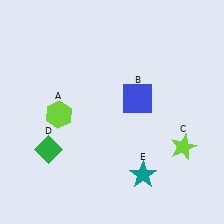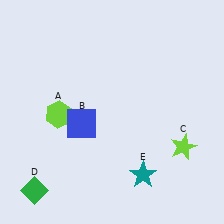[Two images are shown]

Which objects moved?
The objects that moved are: the blue square (B), the green diamond (D).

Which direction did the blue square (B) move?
The blue square (B) moved left.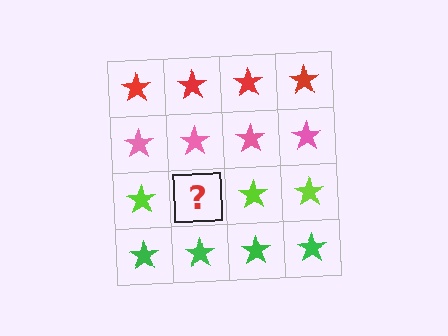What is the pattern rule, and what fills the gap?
The rule is that each row has a consistent color. The gap should be filled with a lime star.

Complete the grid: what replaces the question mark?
The question mark should be replaced with a lime star.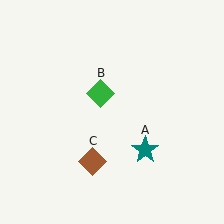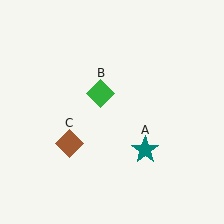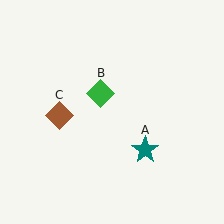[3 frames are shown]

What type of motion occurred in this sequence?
The brown diamond (object C) rotated clockwise around the center of the scene.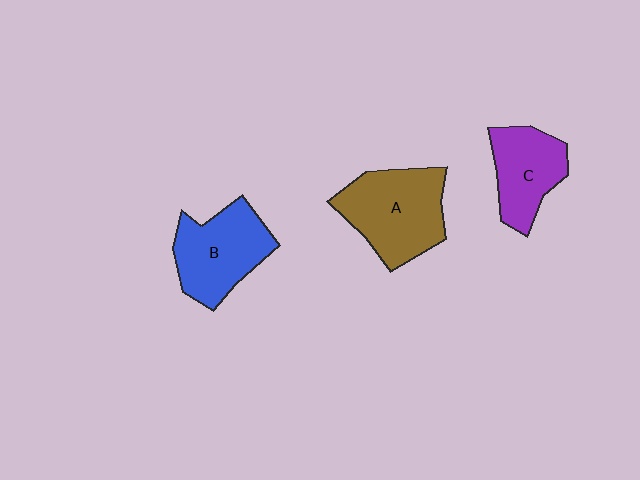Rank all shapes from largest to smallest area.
From largest to smallest: A (brown), B (blue), C (purple).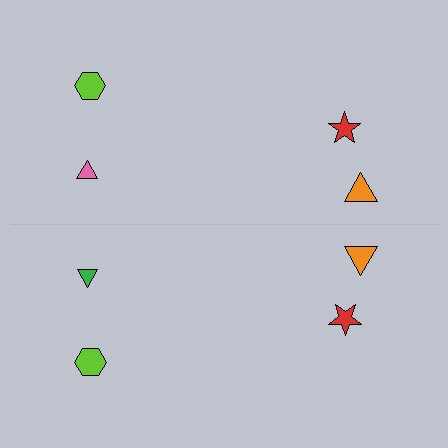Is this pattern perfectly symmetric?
No, the pattern is not perfectly symmetric. The green triangle on the bottom side breaks the symmetry — its mirror counterpart is pink.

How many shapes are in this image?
There are 8 shapes in this image.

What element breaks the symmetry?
The green triangle on the bottom side breaks the symmetry — its mirror counterpart is pink.